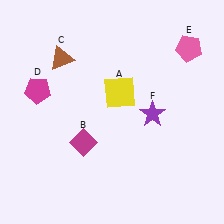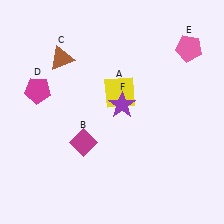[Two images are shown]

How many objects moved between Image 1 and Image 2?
1 object moved between the two images.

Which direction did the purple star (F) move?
The purple star (F) moved left.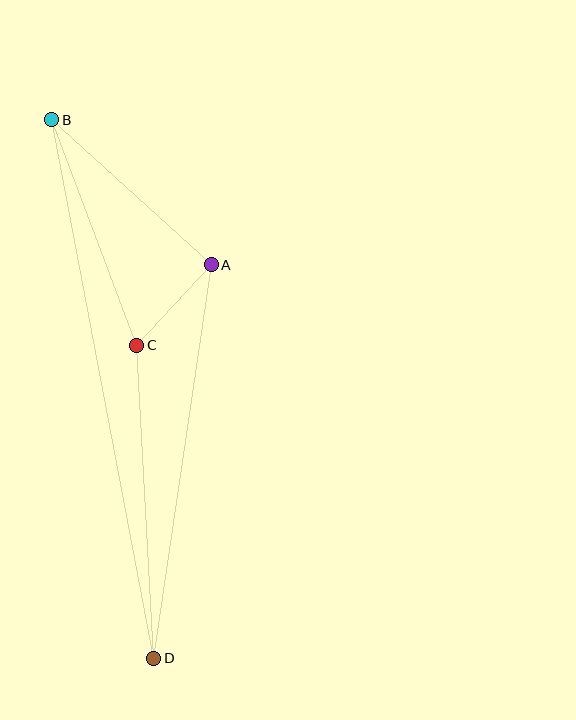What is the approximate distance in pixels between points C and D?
The distance between C and D is approximately 314 pixels.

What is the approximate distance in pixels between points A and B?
The distance between A and B is approximately 216 pixels.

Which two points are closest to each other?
Points A and C are closest to each other.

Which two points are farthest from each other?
Points B and D are farthest from each other.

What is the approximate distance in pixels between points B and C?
The distance between B and C is approximately 241 pixels.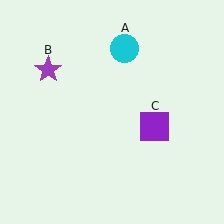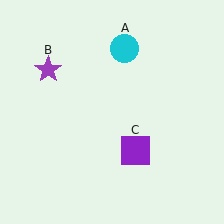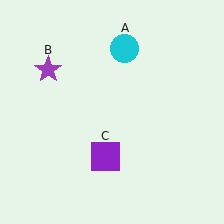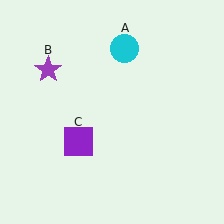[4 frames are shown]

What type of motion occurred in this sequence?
The purple square (object C) rotated clockwise around the center of the scene.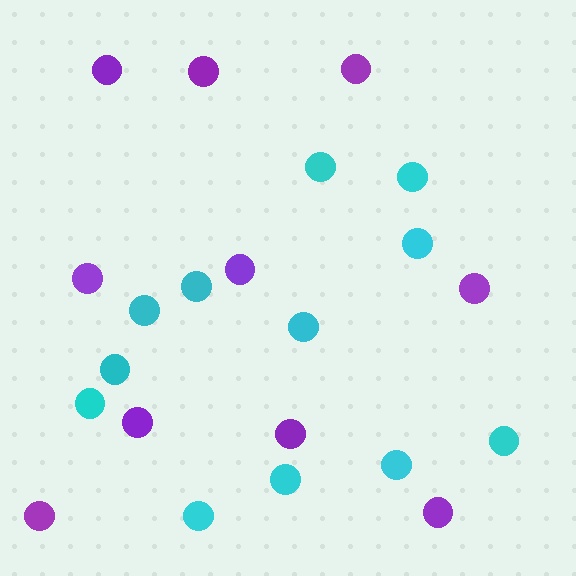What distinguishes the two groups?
There are 2 groups: one group of purple circles (10) and one group of cyan circles (12).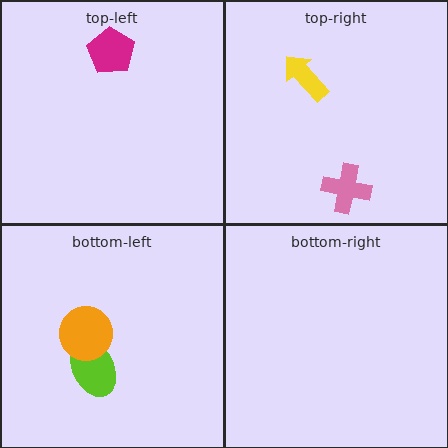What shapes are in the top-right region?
The yellow arrow, the pink cross.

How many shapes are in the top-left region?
1.